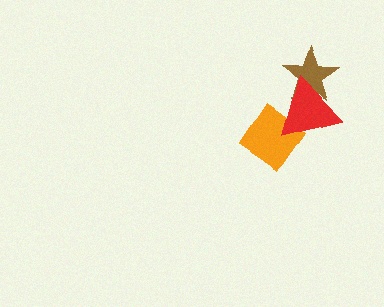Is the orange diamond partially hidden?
Yes, it is partially covered by another shape.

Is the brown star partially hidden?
Yes, it is partially covered by another shape.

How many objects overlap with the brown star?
1 object overlaps with the brown star.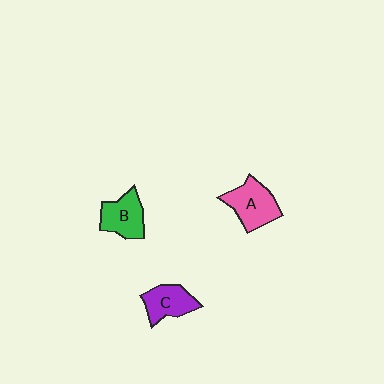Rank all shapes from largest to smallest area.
From largest to smallest: A (pink), B (green), C (purple).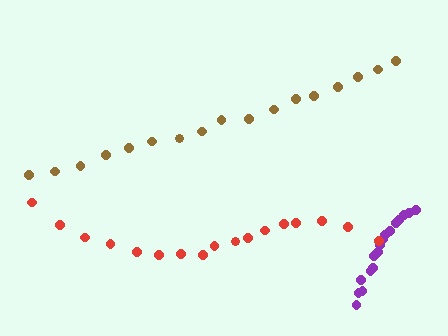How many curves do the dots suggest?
There are 3 distinct paths.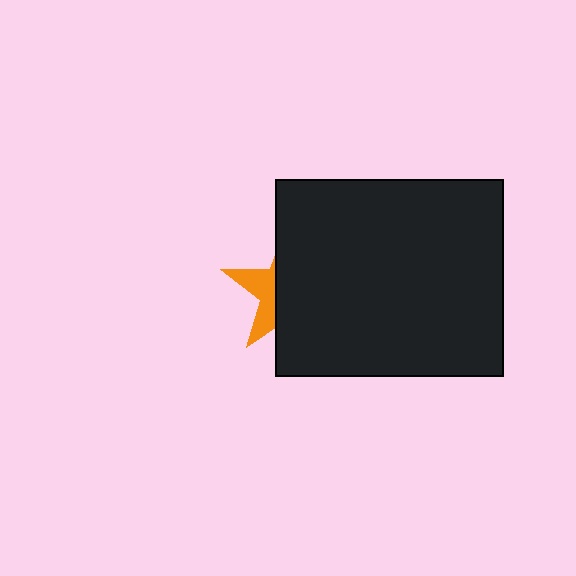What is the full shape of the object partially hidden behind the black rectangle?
The partially hidden object is an orange star.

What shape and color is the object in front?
The object in front is a black rectangle.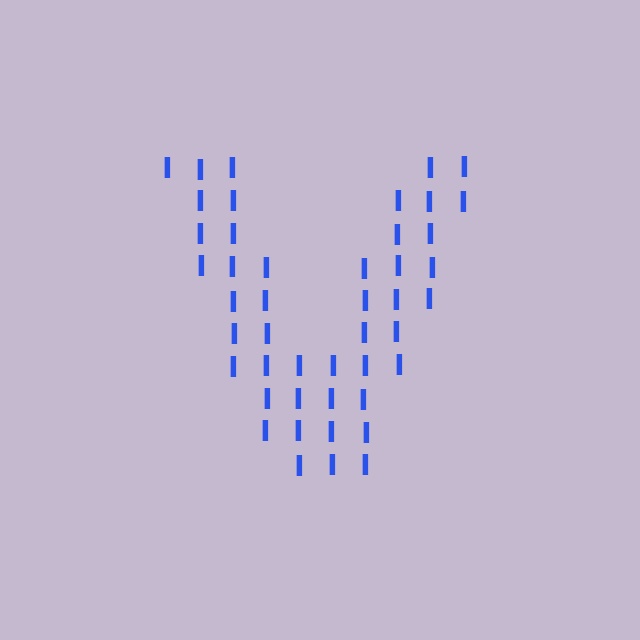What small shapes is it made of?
It is made of small letter I's.